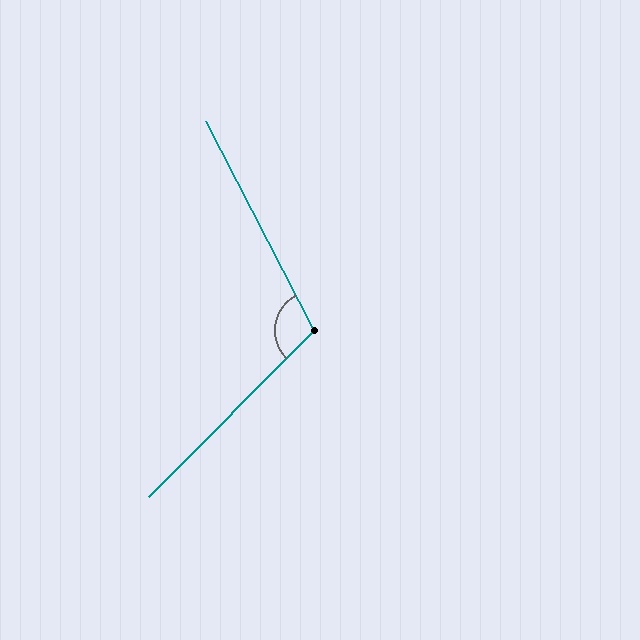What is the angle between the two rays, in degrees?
Approximately 108 degrees.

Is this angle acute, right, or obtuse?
It is obtuse.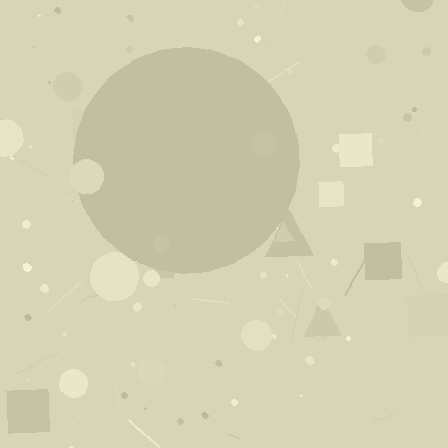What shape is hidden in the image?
A circle is hidden in the image.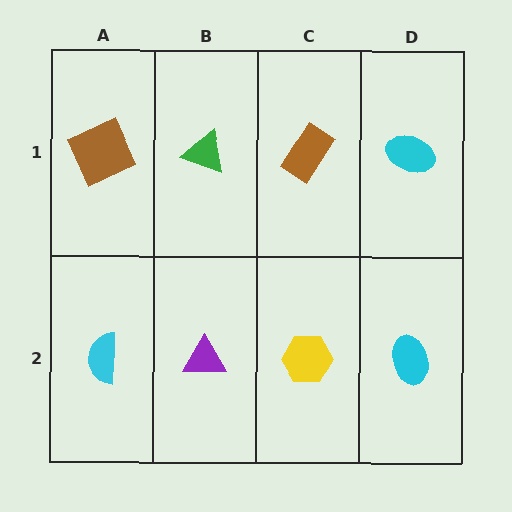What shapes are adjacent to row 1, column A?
A cyan semicircle (row 2, column A), a green triangle (row 1, column B).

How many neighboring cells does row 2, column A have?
2.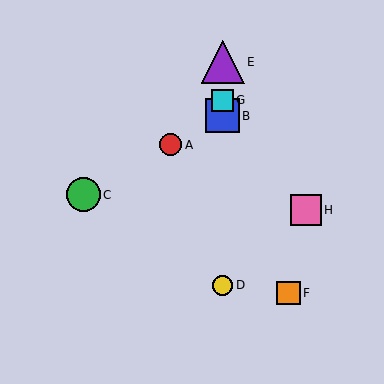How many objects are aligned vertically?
4 objects (B, D, E, G) are aligned vertically.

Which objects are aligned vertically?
Objects B, D, E, G are aligned vertically.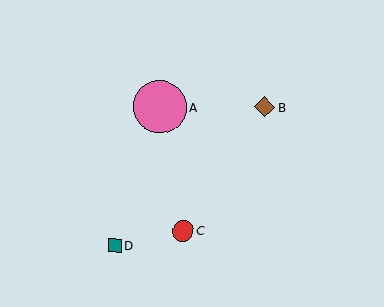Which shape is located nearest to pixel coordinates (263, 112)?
The brown diamond (labeled B) at (265, 107) is nearest to that location.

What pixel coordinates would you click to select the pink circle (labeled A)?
Click at (160, 107) to select the pink circle A.